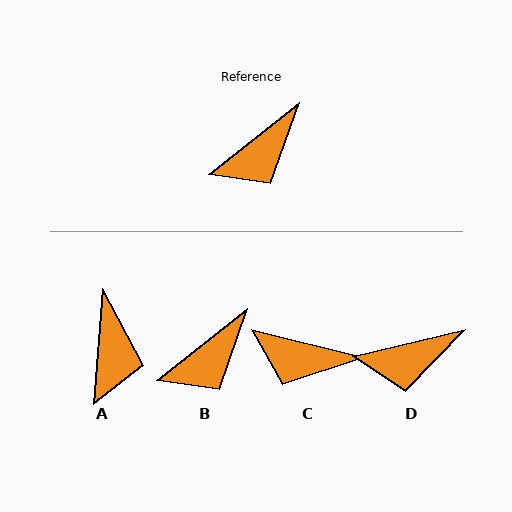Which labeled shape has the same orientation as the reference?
B.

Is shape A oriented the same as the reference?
No, it is off by about 47 degrees.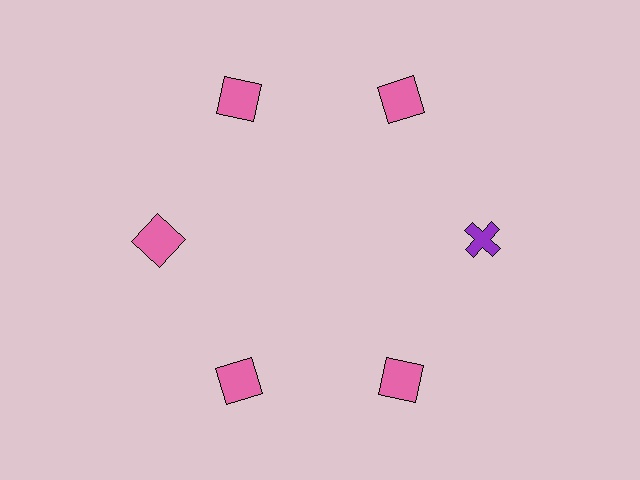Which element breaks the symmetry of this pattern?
The purple cross at roughly the 3 o'clock position breaks the symmetry. All other shapes are pink squares.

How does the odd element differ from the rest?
It differs in both color (purple instead of pink) and shape (cross instead of square).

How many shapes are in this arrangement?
There are 6 shapes arranged in a ring pattern.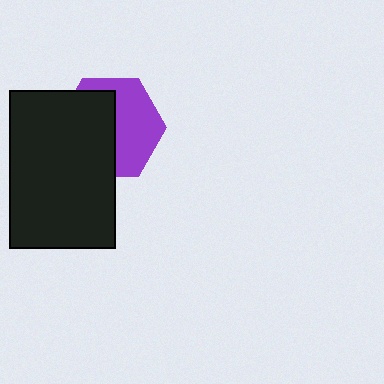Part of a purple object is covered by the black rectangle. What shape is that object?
It is a hexagon.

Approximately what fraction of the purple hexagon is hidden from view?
Roughly 51% of the purple hexagon is hidden behind the black rectangle.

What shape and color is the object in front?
The object in front is a black rectangle.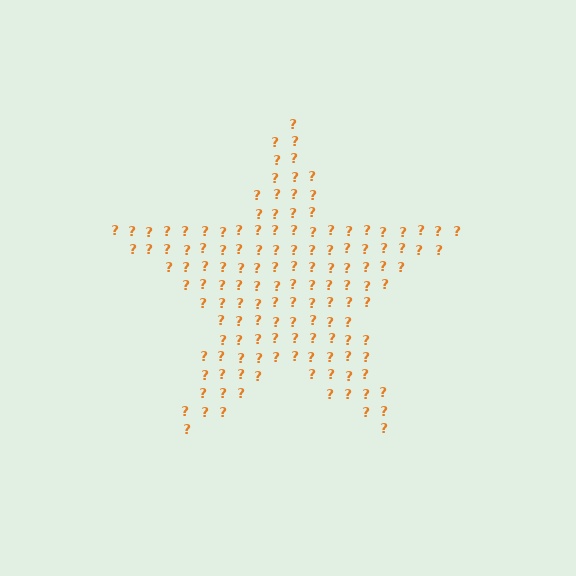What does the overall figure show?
The overall figure shows a star.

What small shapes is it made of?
It is made of small question marks.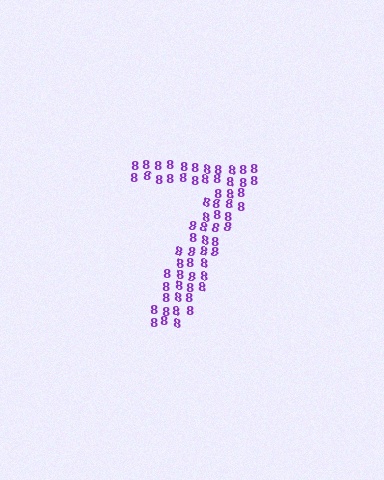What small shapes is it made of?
It is made of small digit 8's.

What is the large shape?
The large shape is the digit 7.